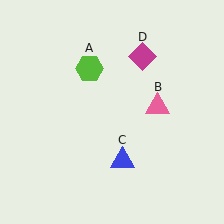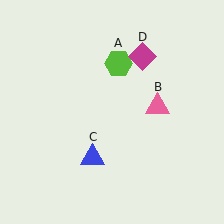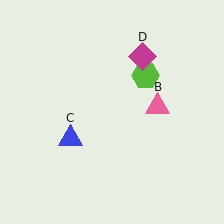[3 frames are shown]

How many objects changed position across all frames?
2 objects changed position: lime hexagon (object A), blue triangle (object C).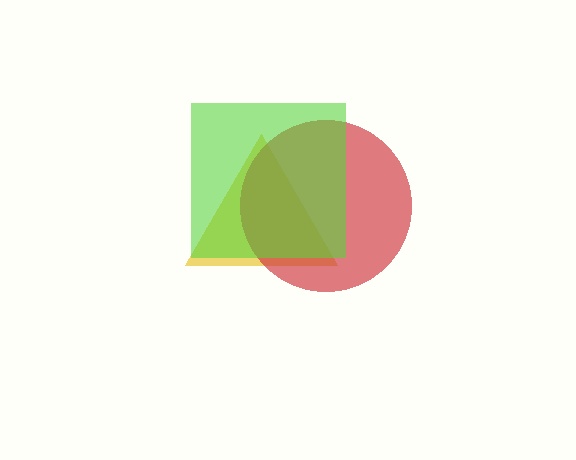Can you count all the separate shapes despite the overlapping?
Yes, there are 3 separate shapes.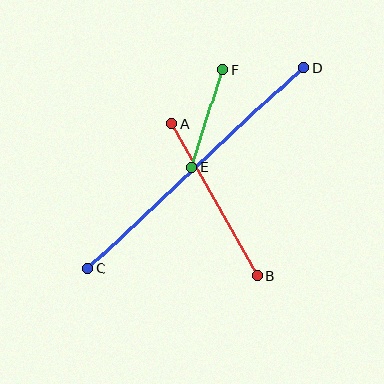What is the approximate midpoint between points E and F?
The midpoint is at approximately (207, 119) pixels.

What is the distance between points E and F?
The distance is approximately 102 pixels.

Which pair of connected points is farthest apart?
Points C and D are farthest apart.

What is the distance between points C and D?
The distance is approximately 295 pixels.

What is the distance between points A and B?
The distance is approximately 174 pixels.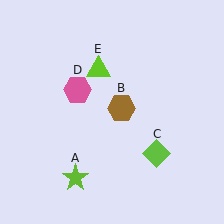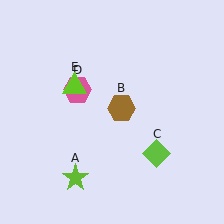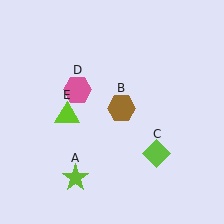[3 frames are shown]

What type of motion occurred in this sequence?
The lime triangle (object E) rotated counterclockwise around the center of the scene.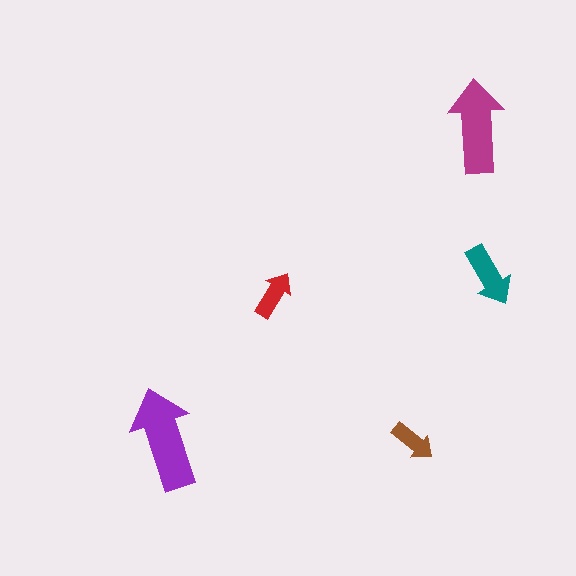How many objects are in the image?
There are 5 objects in the image.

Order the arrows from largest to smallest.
the purple one, the magenta one, the teal one, the red one, the brown one.